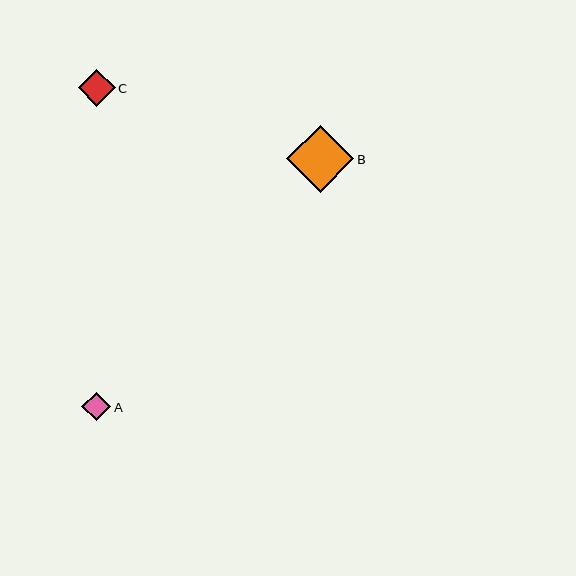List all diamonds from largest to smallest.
From largest to smallest: B, C, A.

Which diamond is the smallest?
Diamond A is the smallest with a size of approximately 29 pixels.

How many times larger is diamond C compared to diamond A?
Diamond C is approximately 1.3 times the size of diamond A.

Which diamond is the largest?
Diamond B is the largest with a size of approximately 67 pixels.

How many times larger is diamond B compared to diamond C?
Diamond B is approximately 1.8 times the size of diamond C.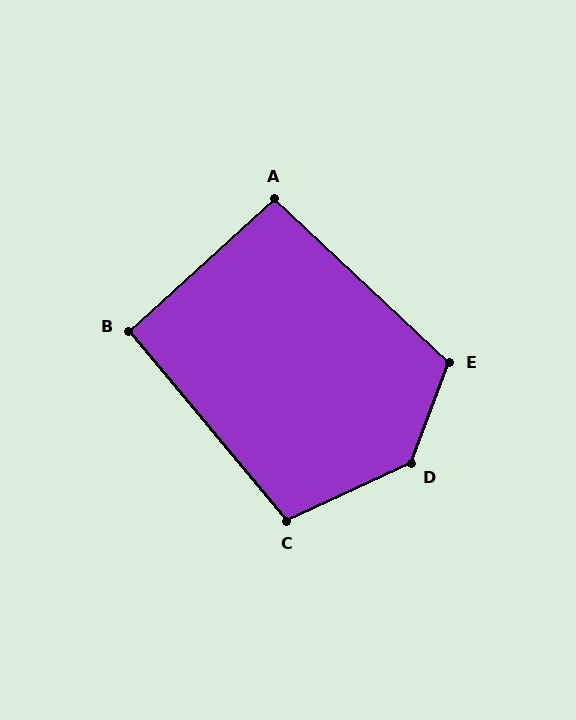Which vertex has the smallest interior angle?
B, at approximately 93 degrees.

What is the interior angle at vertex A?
Approximately 95 degrees (approximately right).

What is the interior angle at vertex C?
Approximately 105 degrees (obtuse).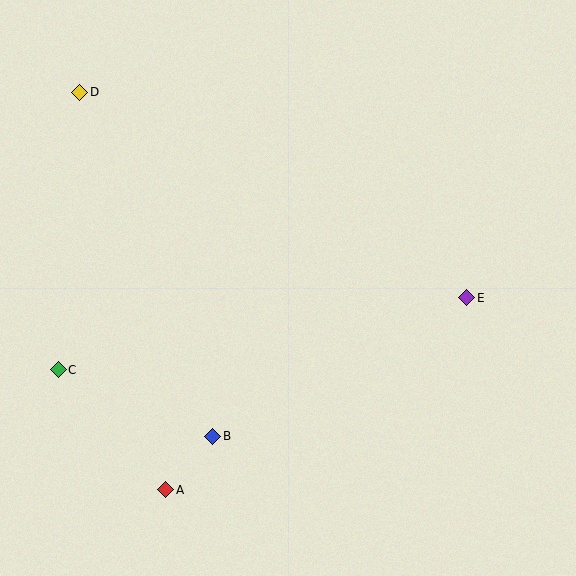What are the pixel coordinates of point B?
Point B is at (213, 436).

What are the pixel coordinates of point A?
Point A is at (166, 490).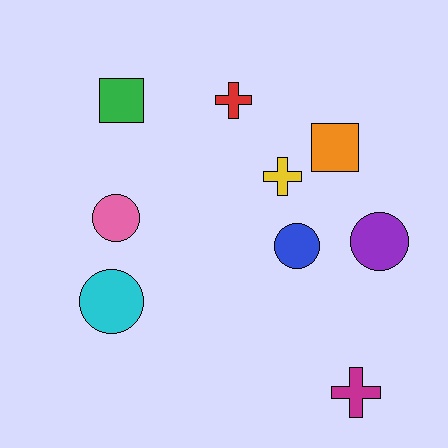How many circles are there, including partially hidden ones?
There are 4 circles.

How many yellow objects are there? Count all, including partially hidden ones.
There is 1 yellow object.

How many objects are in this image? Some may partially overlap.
There are 9 objects.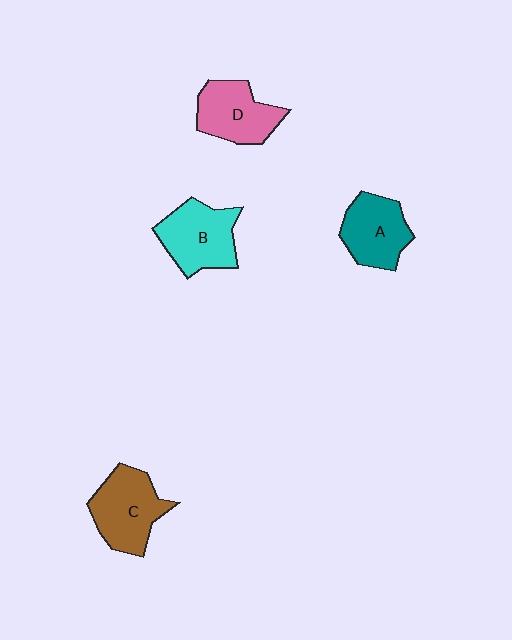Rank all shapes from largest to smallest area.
From largest to smallest: C (brown), B (cyan), D (pink), A (teal).